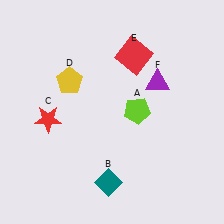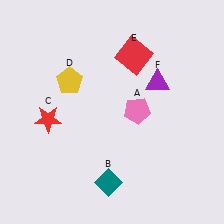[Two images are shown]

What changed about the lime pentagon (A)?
In Image 1, A is lime. In Image 2, it changed to pink.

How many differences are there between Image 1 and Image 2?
There is 1 difference between the two images.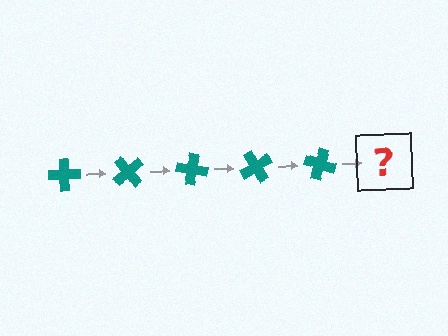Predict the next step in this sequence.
The next step is a teal cross rotated 250 degrees.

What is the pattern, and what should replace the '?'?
The pattern is that the cross rotates 50 degrees each step. The '?' should be a teal cross rotated 250 degrees.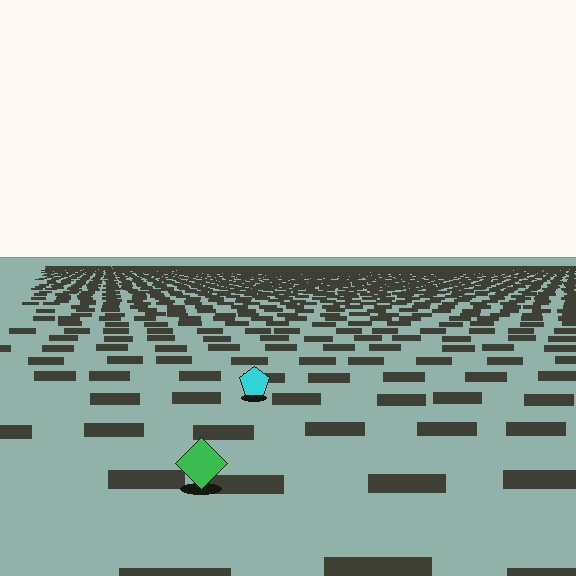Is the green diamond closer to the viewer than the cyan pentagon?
Yes. The green diamond is closer — you can tell from the texture gradient: the ground texture is coarser near it.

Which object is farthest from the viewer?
The cyan pentagon is farthest from the viewer. It appears smaller and the ground texture around it is denser.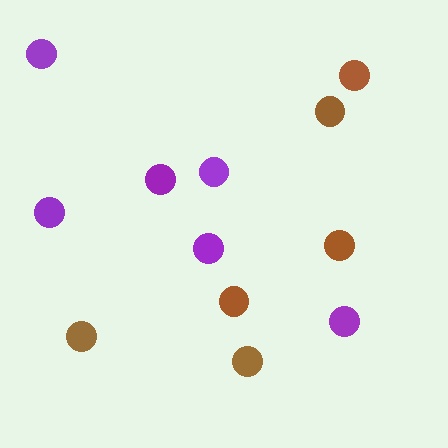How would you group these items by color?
There are 2 groups: one group of brown circles (6) and one group of purple circles (6).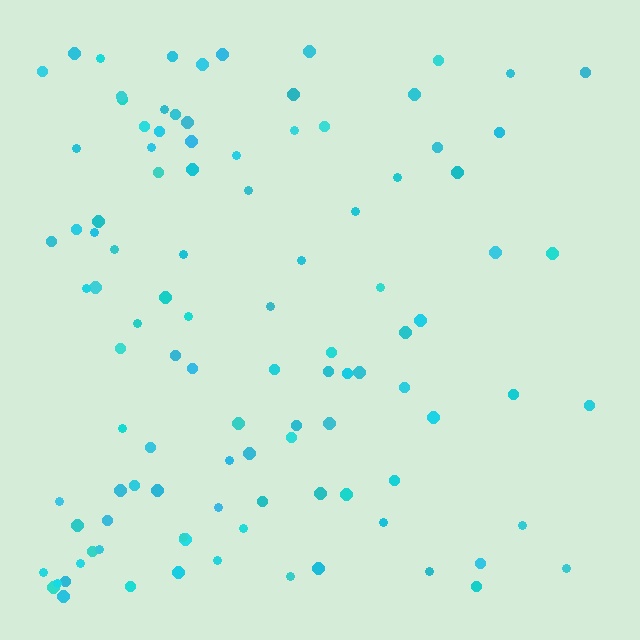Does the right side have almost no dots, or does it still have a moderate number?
Still a moderate number, just noticeably fewer than the left.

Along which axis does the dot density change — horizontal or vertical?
Horizontal.